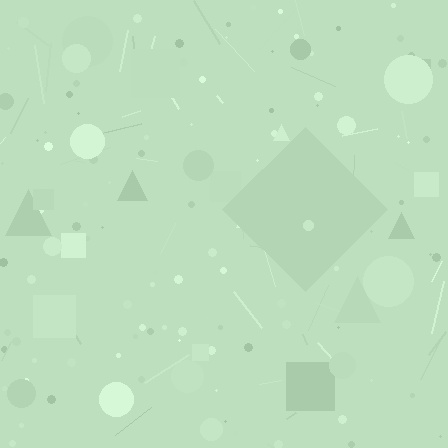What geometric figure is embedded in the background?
A diamond is embedded in the background.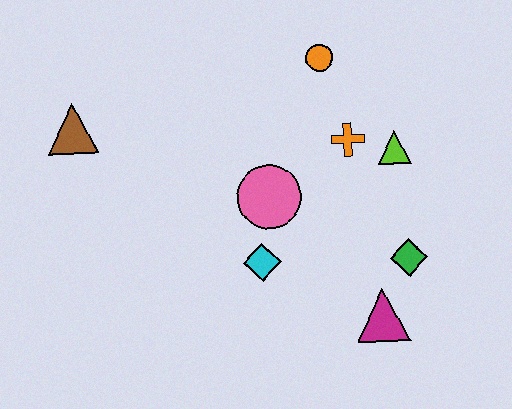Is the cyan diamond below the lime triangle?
Yes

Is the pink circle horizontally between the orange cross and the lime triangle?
No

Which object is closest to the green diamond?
The magenta triangle is closest to the green diamond.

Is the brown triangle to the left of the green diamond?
Yes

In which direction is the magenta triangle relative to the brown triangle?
The magenta triangle is to the right of the brown triangle.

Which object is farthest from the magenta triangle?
The brown triangle is farthest from the magenta triangle.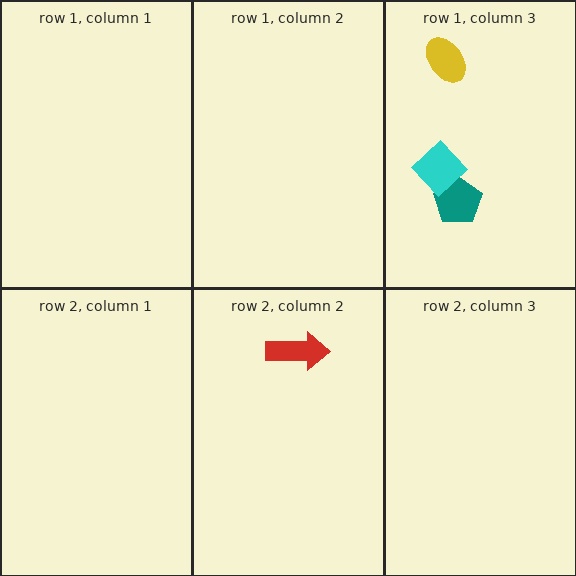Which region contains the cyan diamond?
The row 1, column 3 region.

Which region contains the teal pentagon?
The row 1, column 3 region.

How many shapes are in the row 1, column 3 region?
3.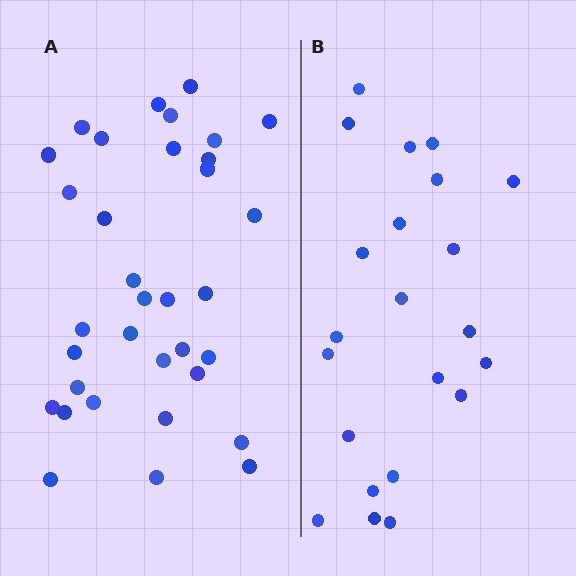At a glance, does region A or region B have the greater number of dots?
Region A (the left region) has more dots.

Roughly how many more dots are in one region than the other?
Region A has roughly 12 or so more dots than region B.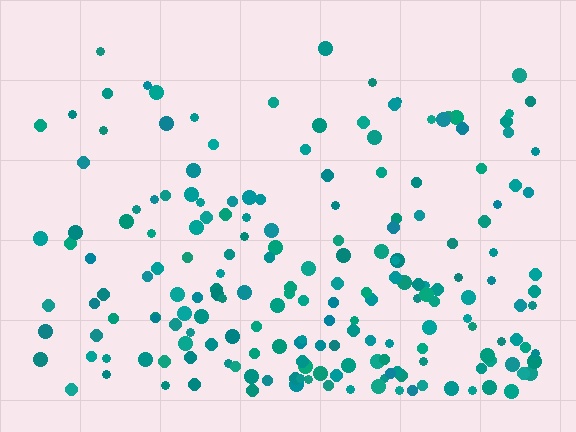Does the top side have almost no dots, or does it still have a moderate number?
Still a moderate number, just noticeably fewer than the bottom.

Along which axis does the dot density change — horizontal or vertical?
Vertical.